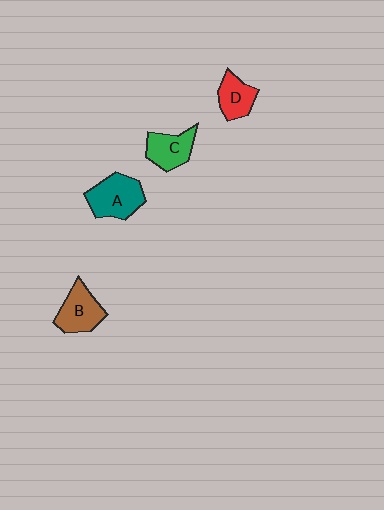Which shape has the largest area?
Shape A (teal).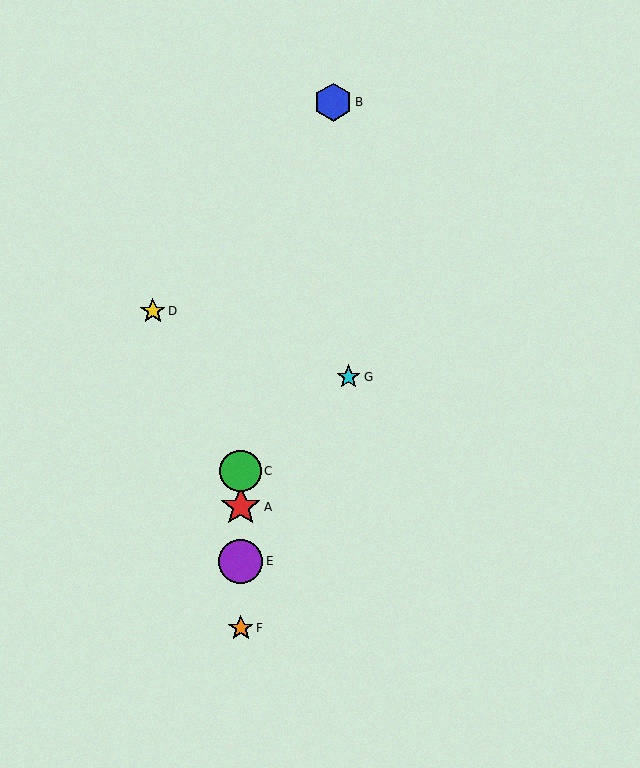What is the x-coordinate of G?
Object G is at x≈349.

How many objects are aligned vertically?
4 objects (A, C, E, F) are aligned vertically.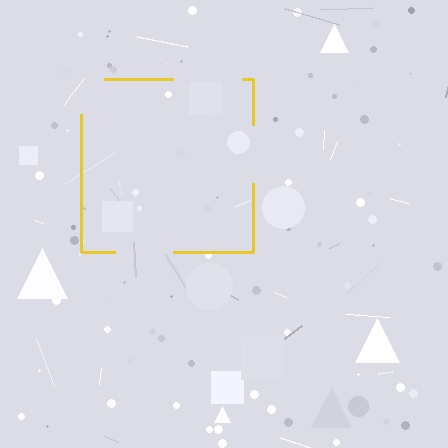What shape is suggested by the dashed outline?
The dashed outline suggests a square.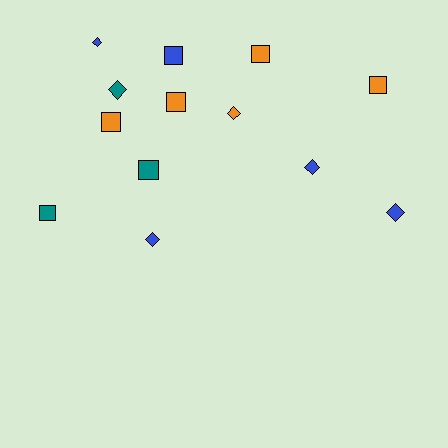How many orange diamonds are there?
There is 1 orange diamond.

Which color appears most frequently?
Blue, with 5 objects.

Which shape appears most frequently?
Square, with 7 objects.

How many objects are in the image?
There are 13 objects.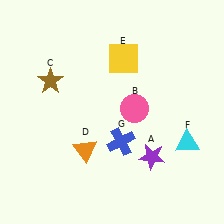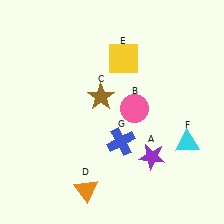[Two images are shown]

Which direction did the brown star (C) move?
The brown star (C) moved right.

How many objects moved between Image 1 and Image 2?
2 objects moved between the two images.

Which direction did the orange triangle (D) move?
The orange triangle (D) moved down.